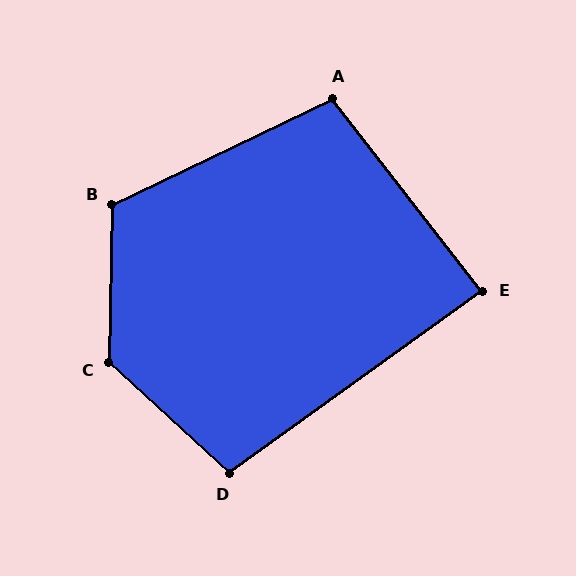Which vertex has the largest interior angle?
C, at approximately 131 degrees.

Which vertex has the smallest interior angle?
E, at approximately 88 degrees.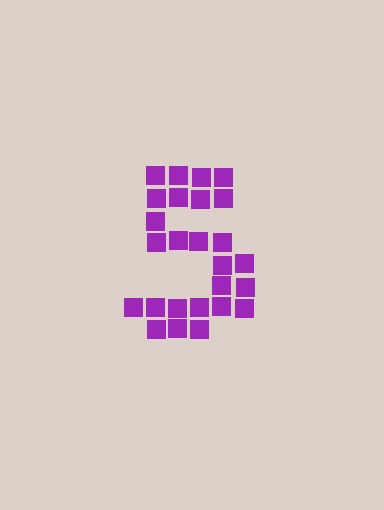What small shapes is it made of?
It is made of small squares.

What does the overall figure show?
The overall figure shows the digit 5.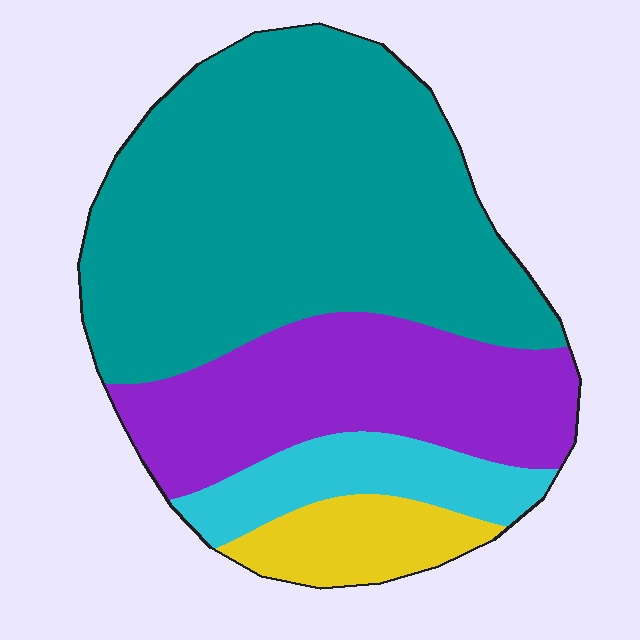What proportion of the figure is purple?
Purple covers 26% of the figure.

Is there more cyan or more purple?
Purple.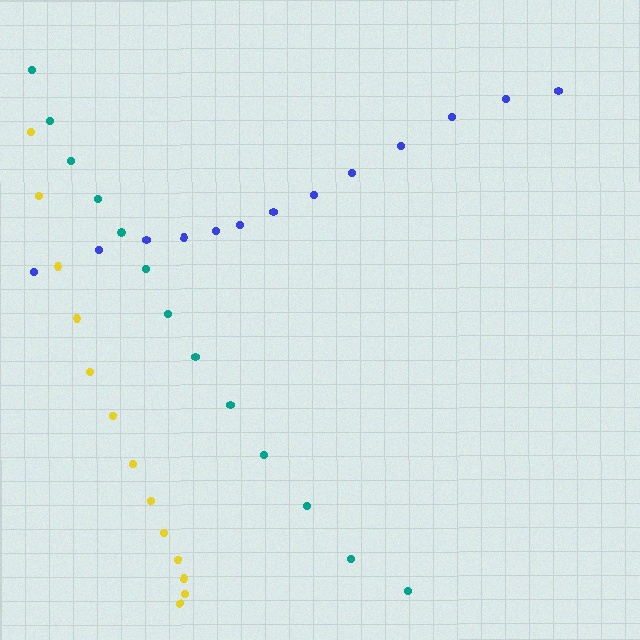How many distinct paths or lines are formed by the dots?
There are 3 distinct paths.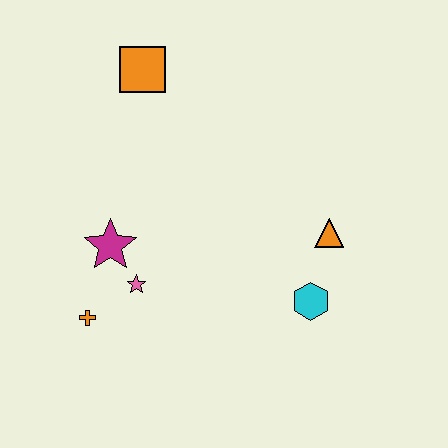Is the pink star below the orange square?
Yes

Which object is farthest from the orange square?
The cyan hexagon is farthest from the orange square.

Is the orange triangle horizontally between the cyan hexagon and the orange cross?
No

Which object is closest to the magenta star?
The pink star is closest to the magenta star.